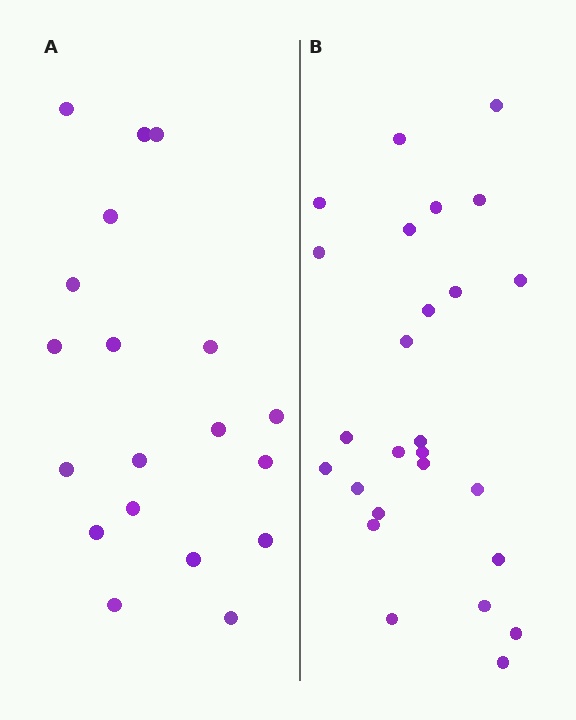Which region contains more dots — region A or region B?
Region B (the right region) has more dots.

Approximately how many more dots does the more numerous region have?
Region B has roughly 8 or so more dots than region A.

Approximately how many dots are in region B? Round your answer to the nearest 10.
About 30 dots. (The exact count is 26, which rounds to 30.)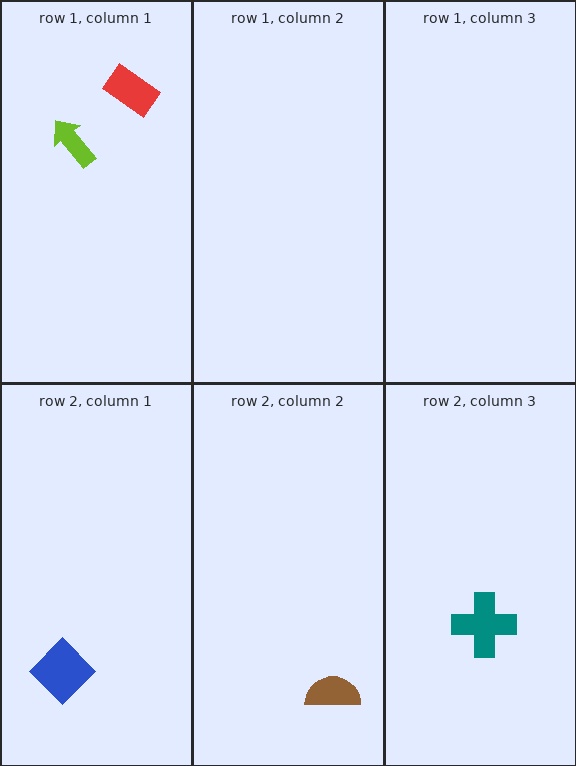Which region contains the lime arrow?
The row 1, column 1 region.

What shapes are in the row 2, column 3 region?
The teal cross.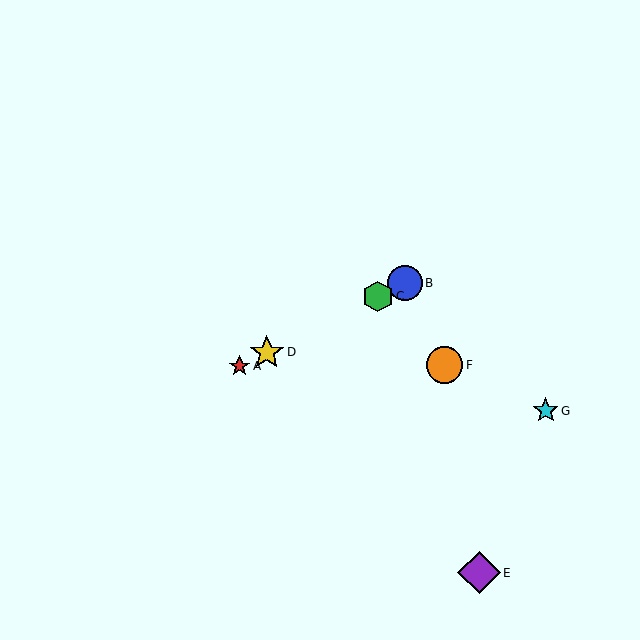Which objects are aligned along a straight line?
Objects A, B, C, D are aligned along a straight line.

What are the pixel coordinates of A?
Object A is at (240, 366).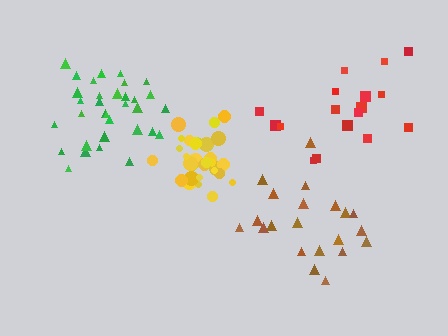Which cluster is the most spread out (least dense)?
Red.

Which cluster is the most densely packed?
Yellow.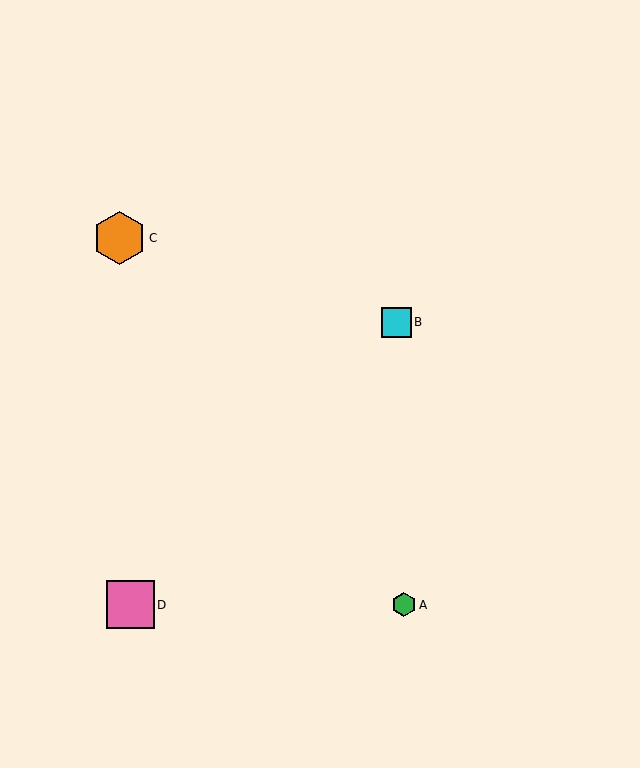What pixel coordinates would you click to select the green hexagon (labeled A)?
Click at (404, 605) to select the green hexagon A.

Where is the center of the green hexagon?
The center of the green hexagon is at (404, 605).